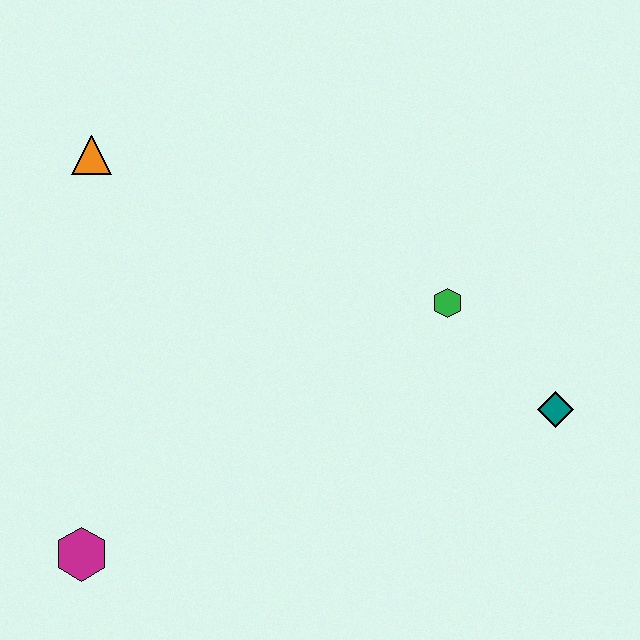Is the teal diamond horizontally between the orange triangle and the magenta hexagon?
No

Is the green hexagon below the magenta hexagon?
No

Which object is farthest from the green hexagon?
The magenta hexagon is farthest from the green hexagon.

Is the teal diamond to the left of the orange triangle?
No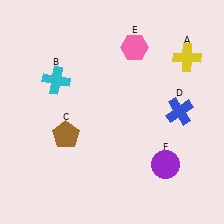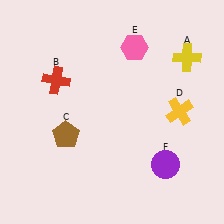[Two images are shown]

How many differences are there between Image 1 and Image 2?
There are 2 differences between the two images.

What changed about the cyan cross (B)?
In Image 1, B is cyan. In Image 2, it changed to red.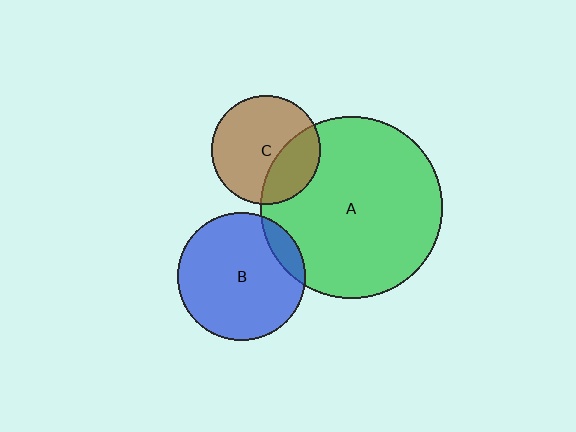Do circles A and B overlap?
Yes.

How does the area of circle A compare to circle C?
Approximately 2.8 times.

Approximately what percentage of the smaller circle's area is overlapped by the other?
Approximately 10%.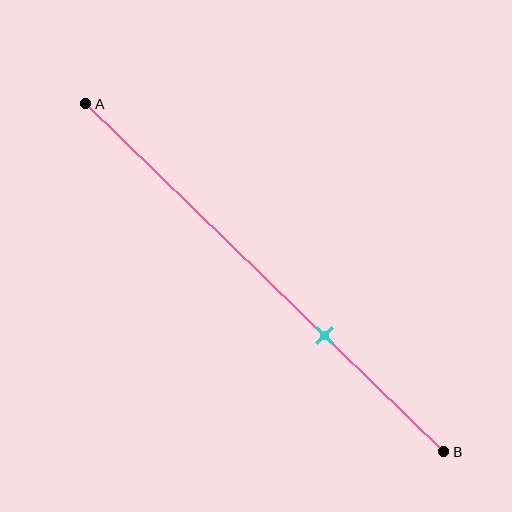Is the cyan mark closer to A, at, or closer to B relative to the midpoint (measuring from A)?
The cyan mark is closer to point B than the midpoint of segment AB.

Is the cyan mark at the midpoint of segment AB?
No, the mark is at about 65% from A, not at the 50% midpoint.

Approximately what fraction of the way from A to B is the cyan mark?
The cyan mark is approximately 65% of the way from A to B.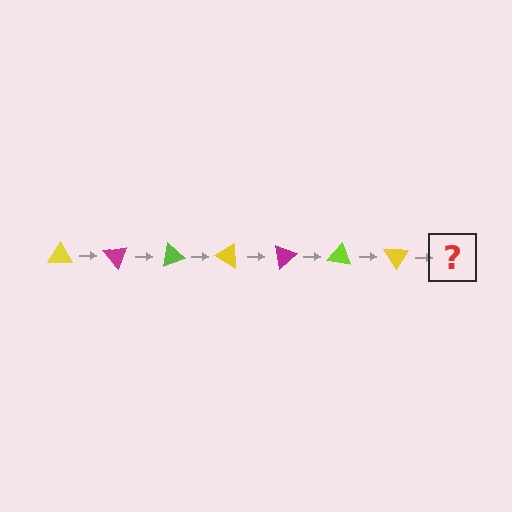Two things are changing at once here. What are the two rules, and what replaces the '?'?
The two rules are that it rotates 50 degrees each step and the color cycles through yellow, magenta, and lime. The '?' should be a magenta triangle, rotated 350 degrees from the start.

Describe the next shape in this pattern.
It should be a magenta triangle, rotated 350 degrees from the start.